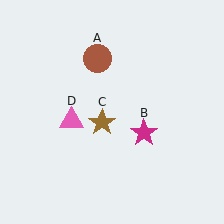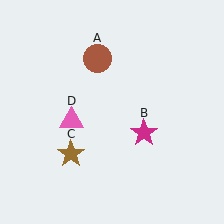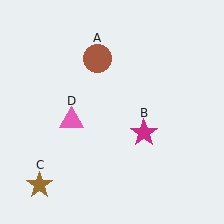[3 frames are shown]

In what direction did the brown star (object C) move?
The brown star (object C) moved down and to the left.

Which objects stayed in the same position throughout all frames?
Brown circle (object A) and magenta star (object B) and pink triangle (object D) remained stationary.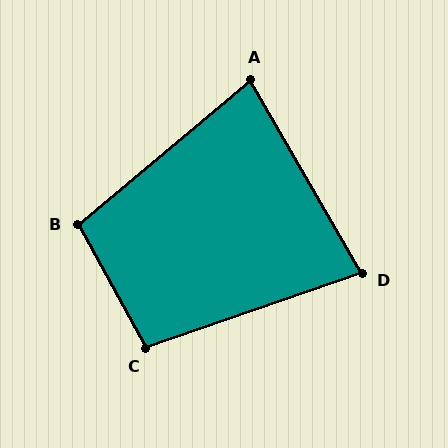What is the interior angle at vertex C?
Approximately 100 degrees (obtuse).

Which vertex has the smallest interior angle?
D, at approximately 79 degrees.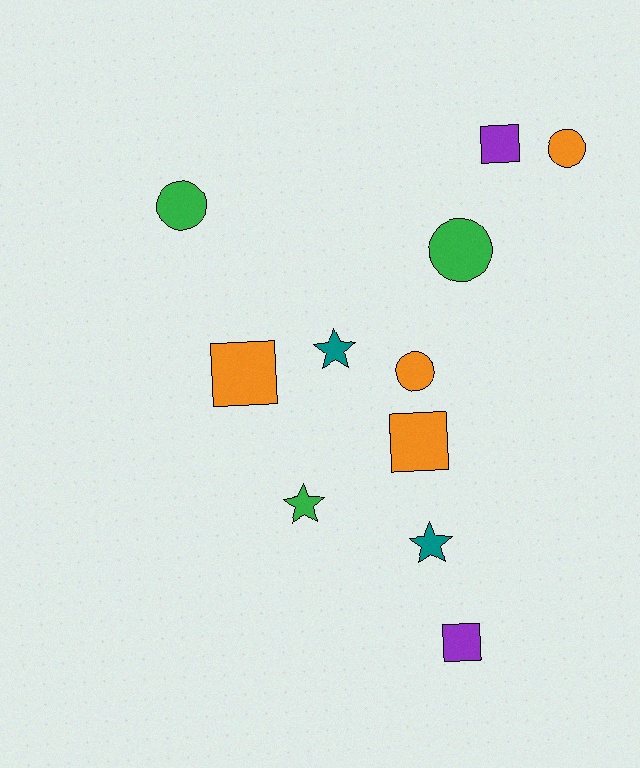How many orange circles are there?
There are 2 orange circles.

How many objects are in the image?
There are 11 objects.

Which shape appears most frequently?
Square, with 4 objects.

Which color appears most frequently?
Orange, with 4 objects.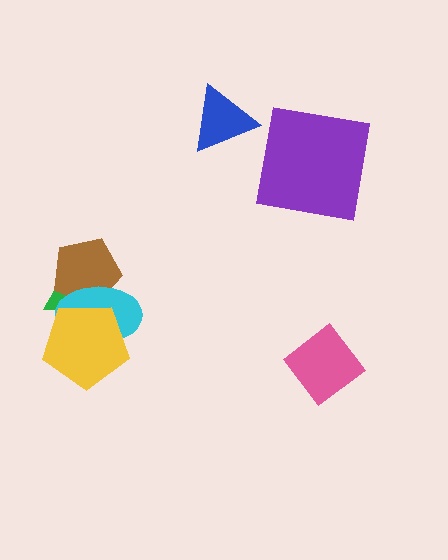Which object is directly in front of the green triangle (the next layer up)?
The brown pentagon is directly in front of the green triangle.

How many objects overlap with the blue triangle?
0 objects overlap with the blue triangle.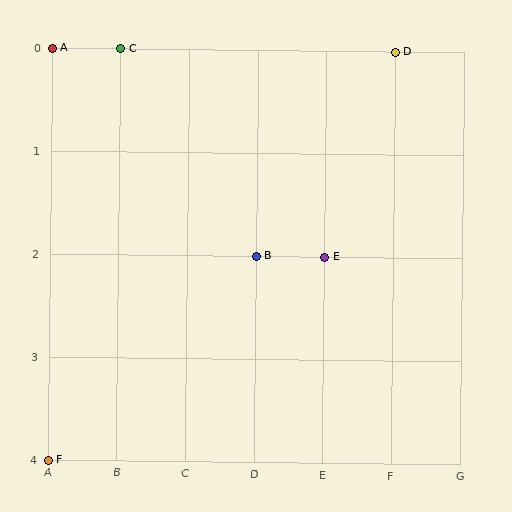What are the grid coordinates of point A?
Point A is at grid coordinates (A, 0).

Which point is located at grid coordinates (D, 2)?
Point B is at (D, 2).